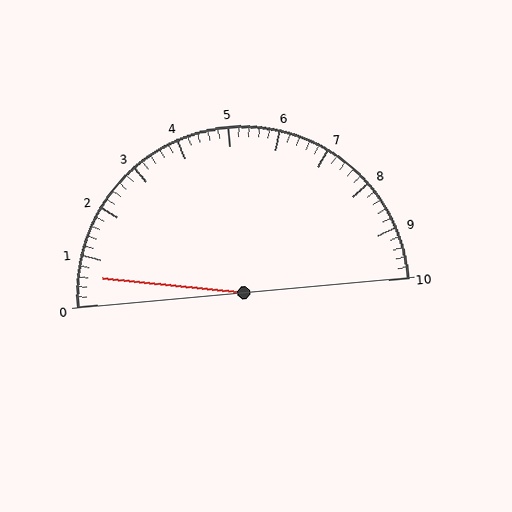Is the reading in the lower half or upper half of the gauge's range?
The reading is in the lower half of the range (0 to 10).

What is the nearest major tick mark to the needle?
The nearest major tick mark is 1.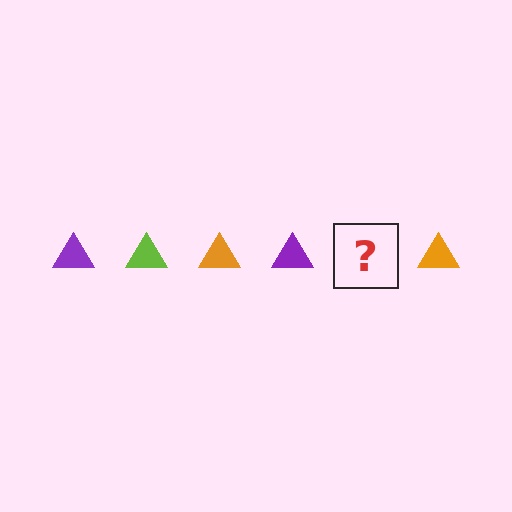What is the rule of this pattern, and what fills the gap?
The rule is that the pattern cycles through purple, lime, orange triangles. The gap should be filled with a lime triangle.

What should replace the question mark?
The question mark should be replaced with a lime triangle.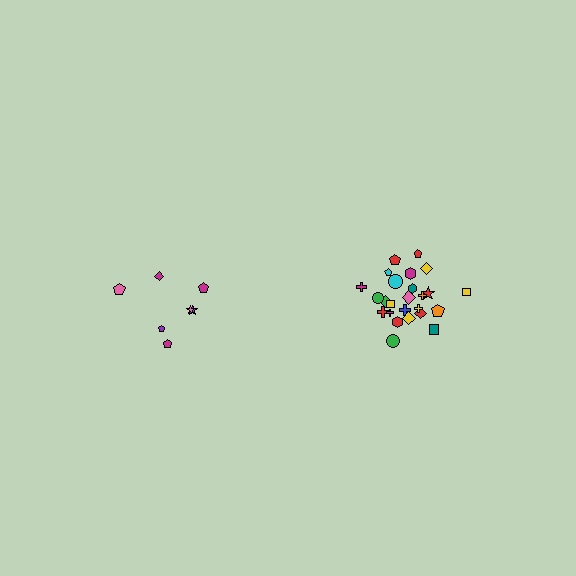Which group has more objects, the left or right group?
The right group.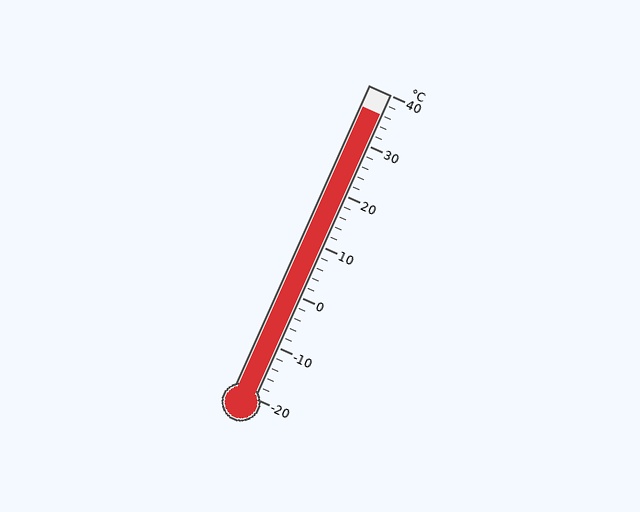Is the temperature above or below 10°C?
The temperature is above 10°C.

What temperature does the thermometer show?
The thermometer shows approximately 36°C.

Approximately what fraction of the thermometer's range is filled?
The thermometer is filled to approximately 95% of its range.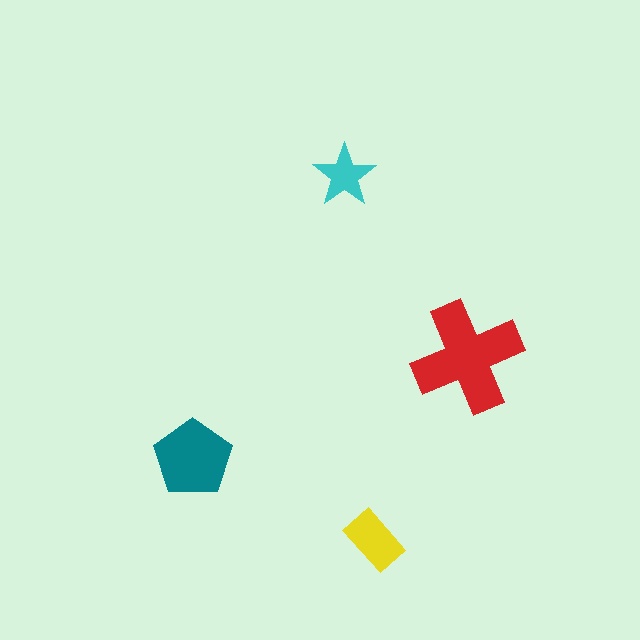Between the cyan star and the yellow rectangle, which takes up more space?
The yellow rectangle.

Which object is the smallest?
The cyan star.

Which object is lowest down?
The yellow rectangle is bottommost.